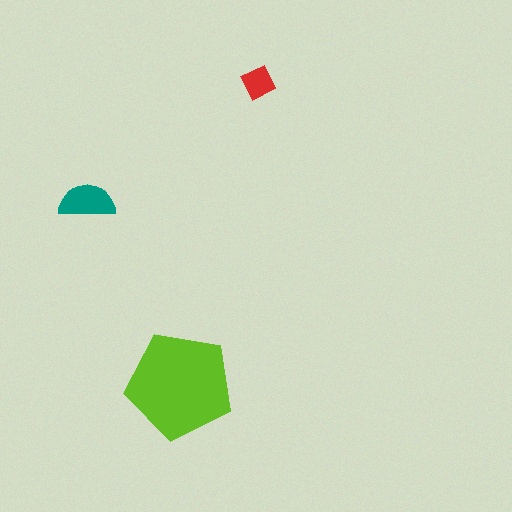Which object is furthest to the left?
The teal semicircle is leftmost.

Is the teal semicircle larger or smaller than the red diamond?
Larger.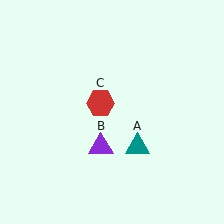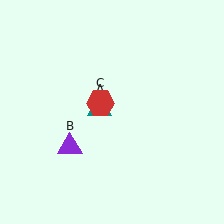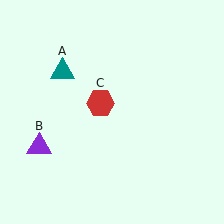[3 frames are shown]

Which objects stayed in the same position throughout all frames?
Red hexagon (object C) remained stationary.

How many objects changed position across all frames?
2 objects changed position: teal triangle (object A), purple triangle (object B).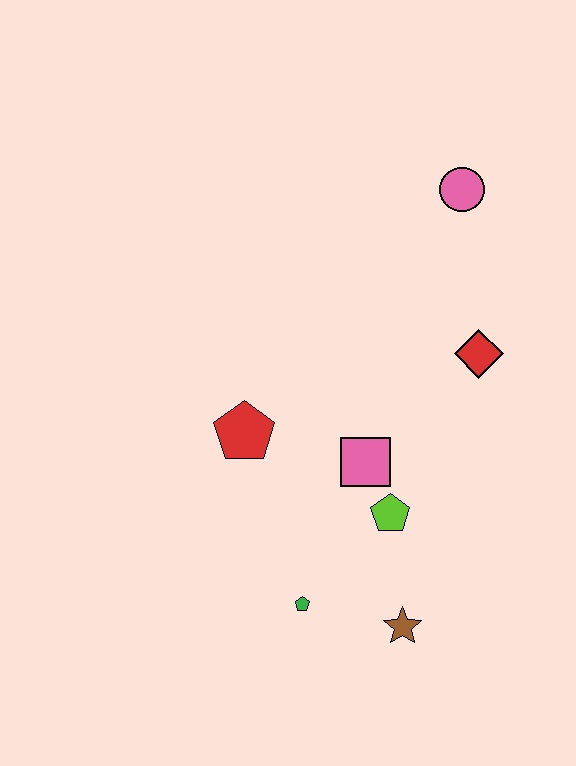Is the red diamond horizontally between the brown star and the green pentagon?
No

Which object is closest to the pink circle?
The red diamond is closest to the pink circle.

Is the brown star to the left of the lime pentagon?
No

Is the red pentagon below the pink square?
No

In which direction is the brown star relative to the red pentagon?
The brown star is below the red pentagon.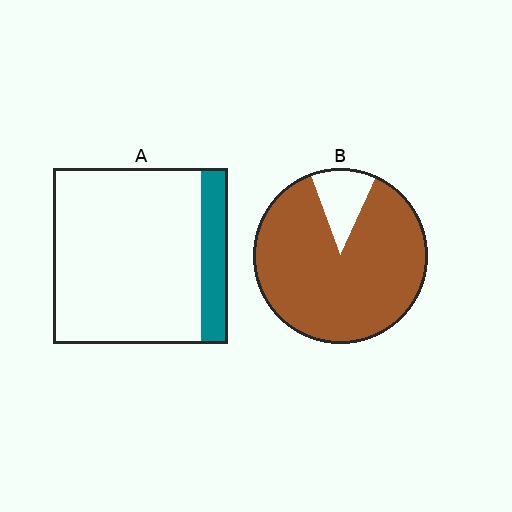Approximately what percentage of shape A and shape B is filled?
A is approximately 15% and B is approximately 90%.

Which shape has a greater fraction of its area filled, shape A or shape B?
Shape B.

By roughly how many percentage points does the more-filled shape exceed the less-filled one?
By roughly 70 percentage points (B over A).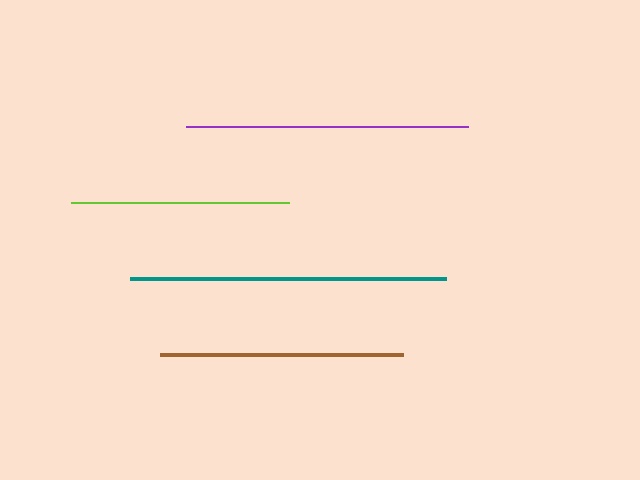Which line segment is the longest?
The teal line is the longest at approximately 316 pixels.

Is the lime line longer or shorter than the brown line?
The brown line is longer than the lime line.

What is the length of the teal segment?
The teal segment is approximately 316 pixels long.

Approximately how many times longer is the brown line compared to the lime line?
The brown line is approximately 1.1 times the length of the lime line.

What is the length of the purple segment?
The purple segment is approximately 282 pixels long.